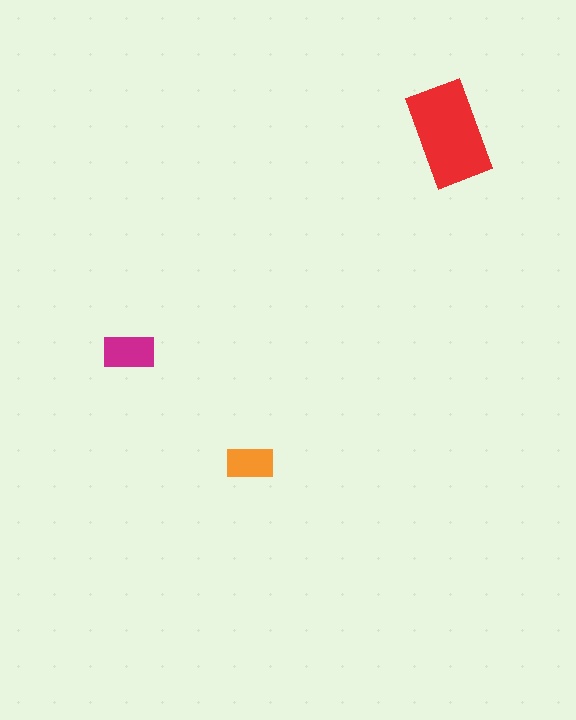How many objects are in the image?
There are 3 objects in the image.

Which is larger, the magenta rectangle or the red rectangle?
The red one.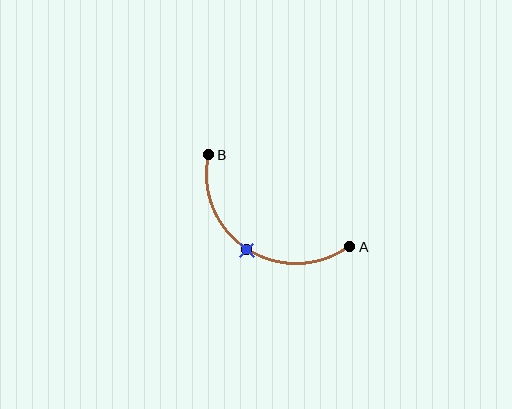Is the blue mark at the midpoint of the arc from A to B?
Yes. The blue mark lies on the arc at equal arc-length from both A and B — it is the arc midpoint.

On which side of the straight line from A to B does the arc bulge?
The arc bulges below the straight line connecting A and B.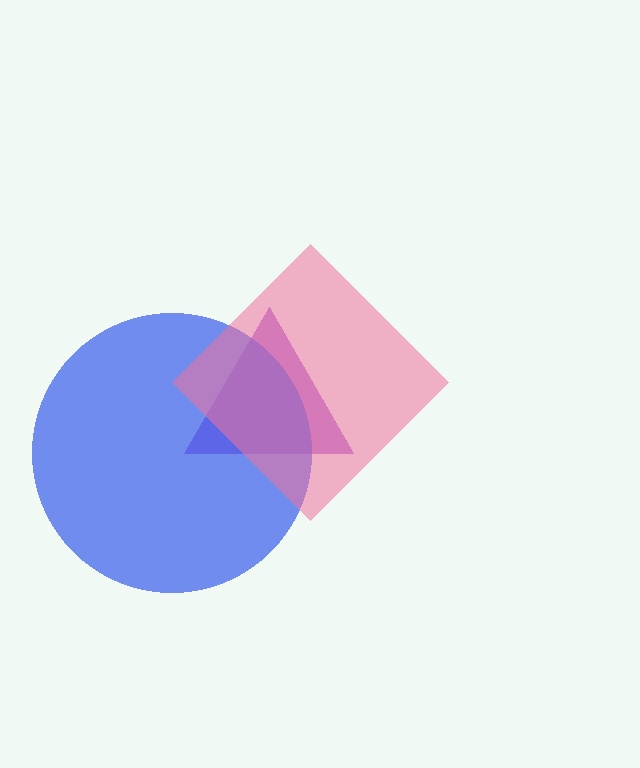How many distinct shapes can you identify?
There are 3 distinct shapes: a purple triangle, a blue circle, a pink diamond.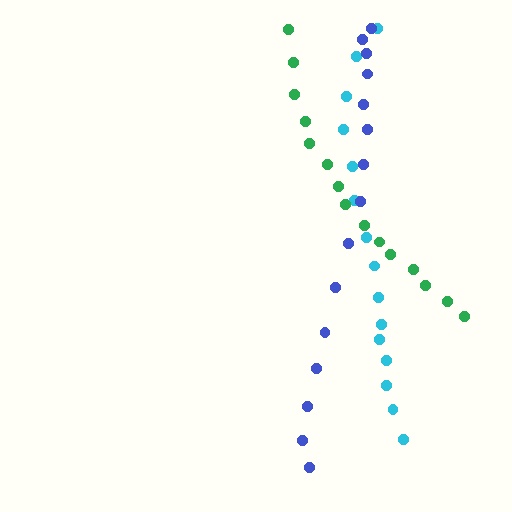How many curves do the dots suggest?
There are 3 distinct paths.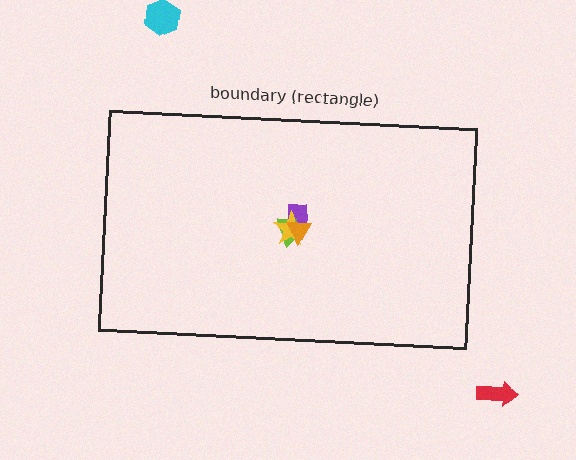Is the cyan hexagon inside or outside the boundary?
Outside.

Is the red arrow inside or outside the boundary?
Outside.